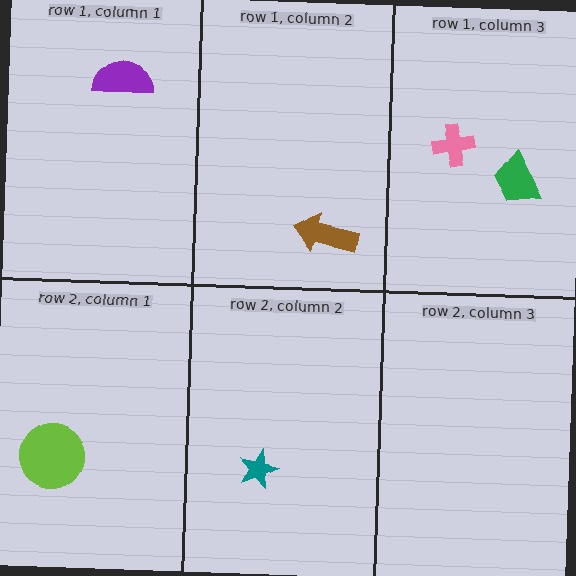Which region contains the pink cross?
The row 1, column 3 region.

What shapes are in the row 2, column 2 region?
The teal star.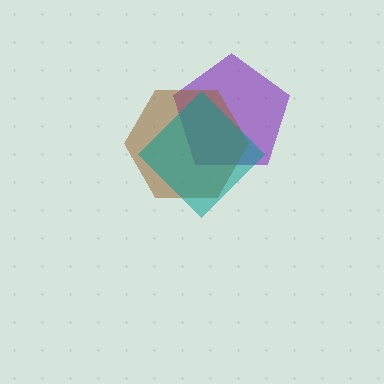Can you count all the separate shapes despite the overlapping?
Yes, there are 3 separate shapes.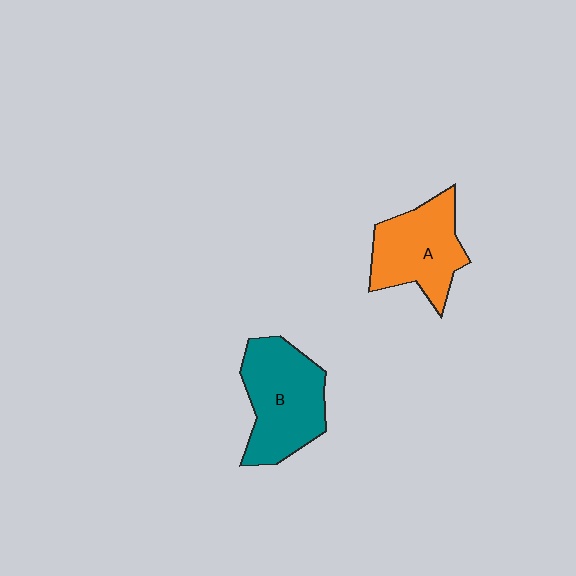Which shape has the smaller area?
Shape A (orange).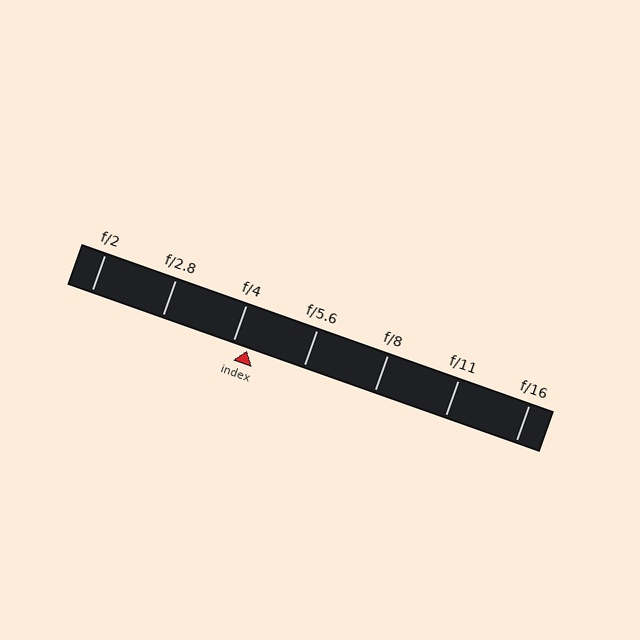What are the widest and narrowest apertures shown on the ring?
The widest aperture shown is f/2 and the narrowest is f/16.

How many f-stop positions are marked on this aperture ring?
There are 7 f-stop positions marked.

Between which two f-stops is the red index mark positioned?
The index mark is between f/4 and f/5.6.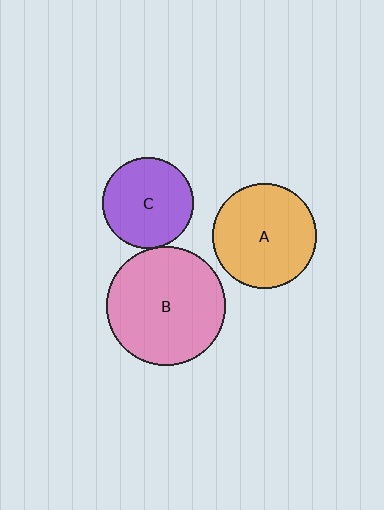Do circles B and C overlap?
Yes.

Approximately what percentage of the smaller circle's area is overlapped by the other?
Approximately 5%.